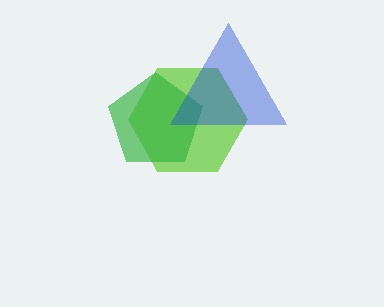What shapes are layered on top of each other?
The layered shapes are: a lime hexagon, a green pentagon, a blue triangle.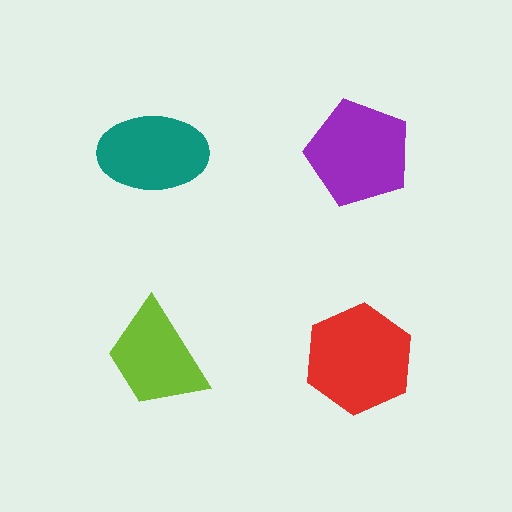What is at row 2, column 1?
A lime trapezoid.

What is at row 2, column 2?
A red hexagon.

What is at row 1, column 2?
A purple pentagon.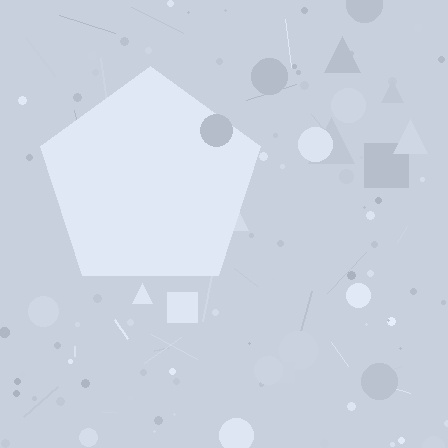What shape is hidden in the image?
A pentagon is hidden in the image.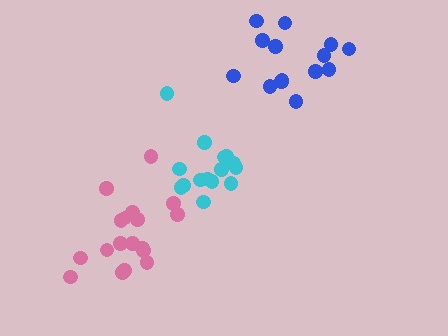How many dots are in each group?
Group 1: 14 dots, Group 2: 18 dots, Group 3: 15 dots (47 total).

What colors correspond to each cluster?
The clusters are colored: blue, pink, cyan.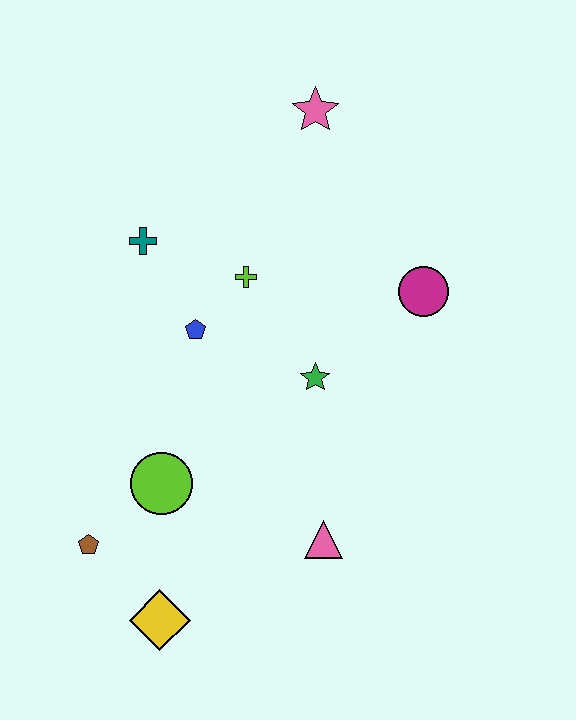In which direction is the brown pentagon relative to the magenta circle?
The brown pentagon is to the left of the magenta circle.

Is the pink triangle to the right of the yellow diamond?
Yes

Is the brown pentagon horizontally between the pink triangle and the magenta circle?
No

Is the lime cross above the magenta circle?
Yes